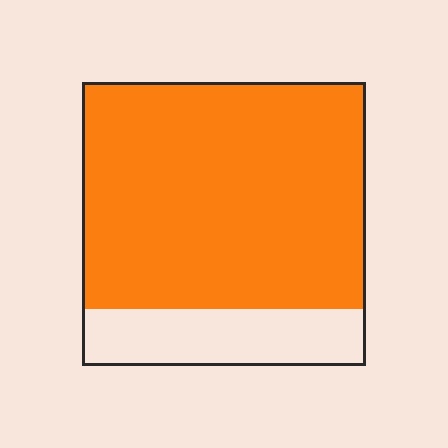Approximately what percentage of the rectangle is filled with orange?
Approximately 80%.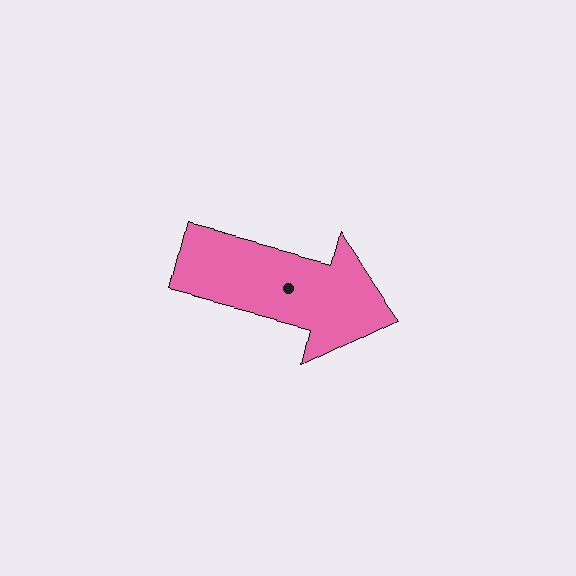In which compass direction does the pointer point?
East.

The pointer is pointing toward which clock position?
Roughly 3 o'clock.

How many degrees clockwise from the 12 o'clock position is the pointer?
Approximately 104 degrees.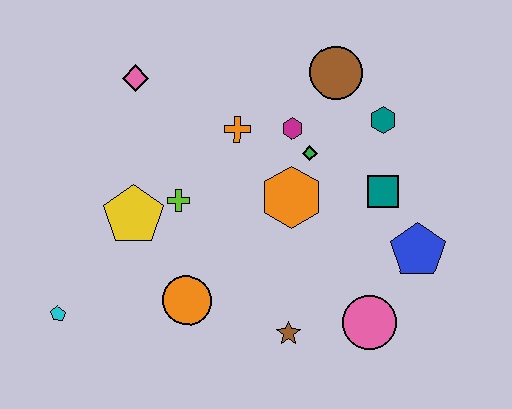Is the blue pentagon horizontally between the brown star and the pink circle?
No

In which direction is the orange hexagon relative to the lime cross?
The orange hexagon is to the right of the lime cross.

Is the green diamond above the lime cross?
Yes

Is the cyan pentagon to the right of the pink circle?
No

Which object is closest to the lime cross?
The yellow pentagon is closest to the lime cross.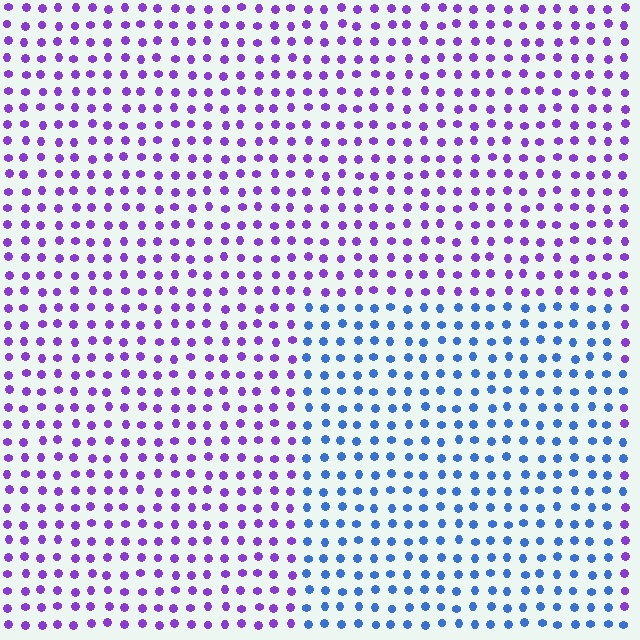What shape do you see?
I see a rectangle.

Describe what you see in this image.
The image is filled with small purple elements in a uniform arrangement. A rectangle-shaped region is visible where the elements are tinted to a slightly different hue, forming a subtle color boundary.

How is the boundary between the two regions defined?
The boundary is defined purely by a slight shift in hue (about 53 degrees). Spacing, size, and orientation are identical on both sides.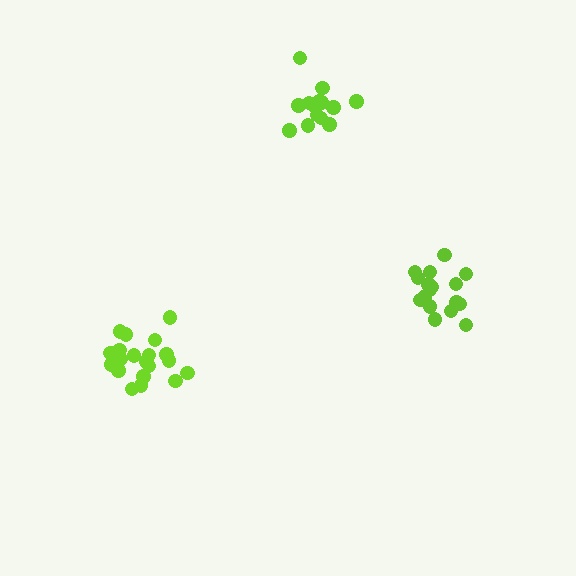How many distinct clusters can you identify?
There are 3 distinct clusters.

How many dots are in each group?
Group 1: 20 dots, Group 2: 14 dots, Group 3: 17 dots (51 total).